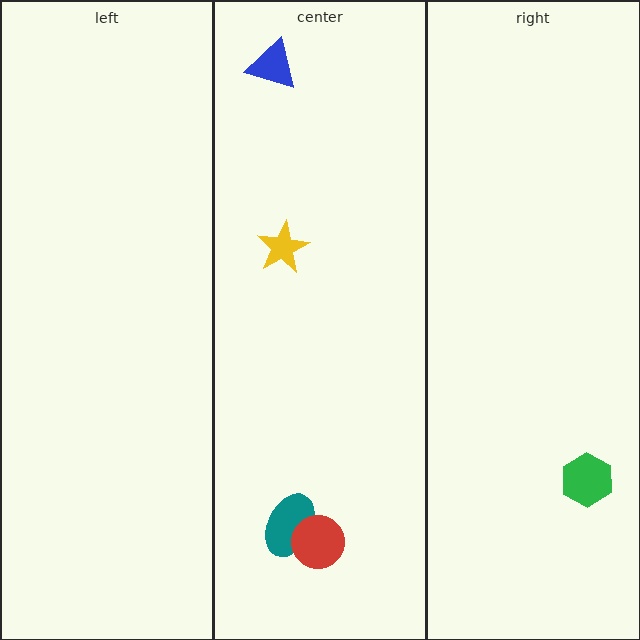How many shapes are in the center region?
4.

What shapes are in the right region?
The green hexagon.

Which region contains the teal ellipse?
The center region.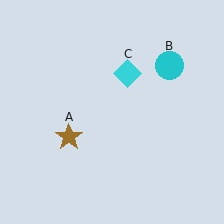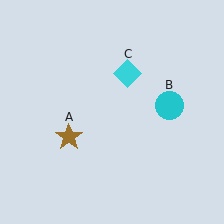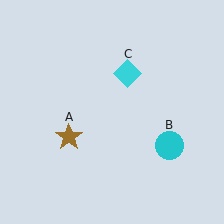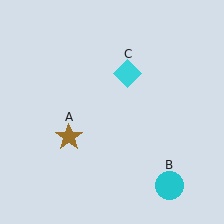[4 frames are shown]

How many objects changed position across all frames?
1 object changed position: cyan circle (object B).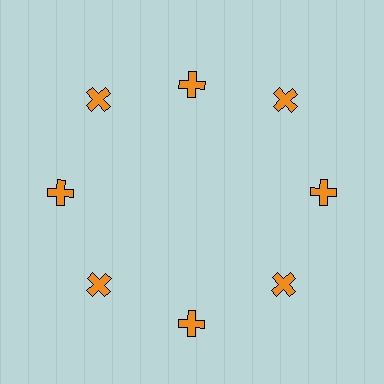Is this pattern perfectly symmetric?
No. The 8 orange crosses are arranged in a ring, but one element near the 12 o'clock position is pulled inward toward the center, breaking the 8-fold rotational symmetry.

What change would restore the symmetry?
The symmetry would be restored by moving it outward, back onto the ring so that all 8 crosses sit at equal angles and equal distance from the center.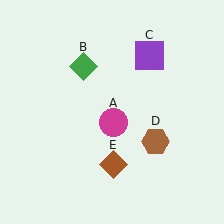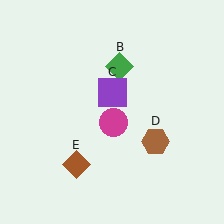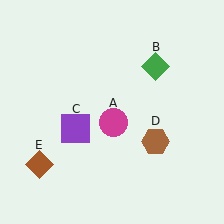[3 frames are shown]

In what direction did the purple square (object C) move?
The purple square (object C) moved down and to the left.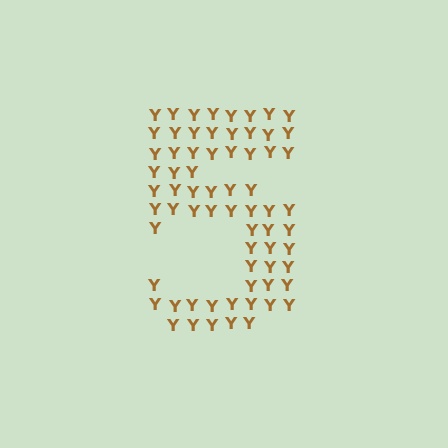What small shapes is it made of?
It is made of small letter Y's.